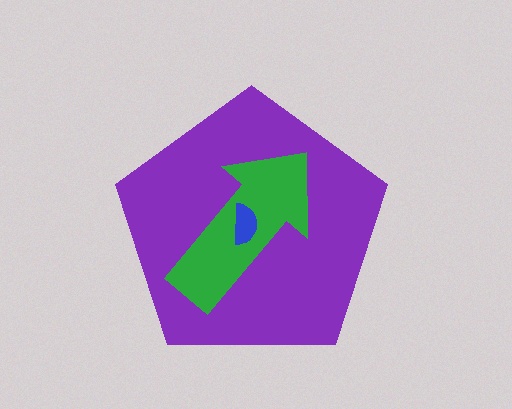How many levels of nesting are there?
3.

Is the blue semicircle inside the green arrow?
Yes.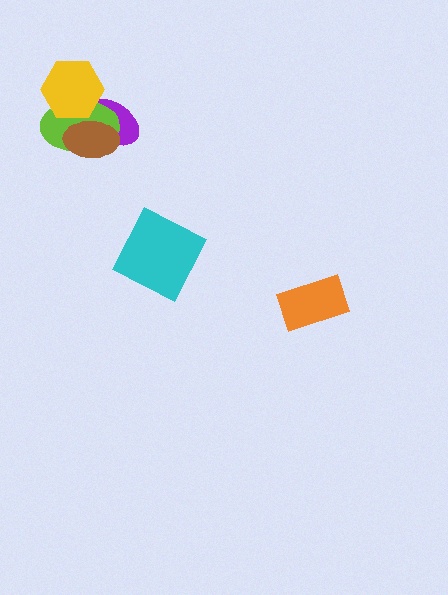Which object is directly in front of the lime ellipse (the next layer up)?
The brown ellipse is directly in front of the lime ellipse.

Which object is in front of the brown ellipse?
The yellow hexagon is in front of the brown ellipse.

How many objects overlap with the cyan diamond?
0 objects overlap with the cyan diamond.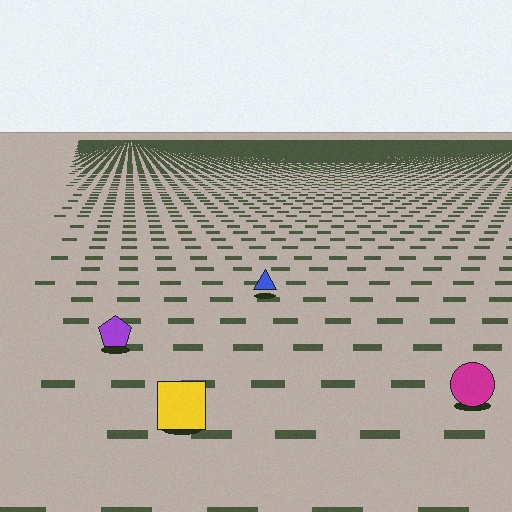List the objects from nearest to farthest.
From nearest to farthest: the yellow square, the magenta circle, the purple pentagon, the blue triangle.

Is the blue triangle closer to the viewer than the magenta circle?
No. The magenta circle is closer — you can tell from the texture gradient: the ground texture is coarser near it.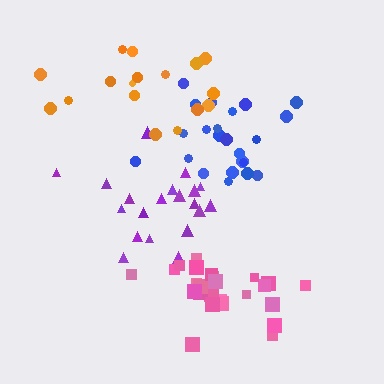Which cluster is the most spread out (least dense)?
Orange.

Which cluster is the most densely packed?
Blue.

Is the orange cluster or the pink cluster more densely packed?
Pink.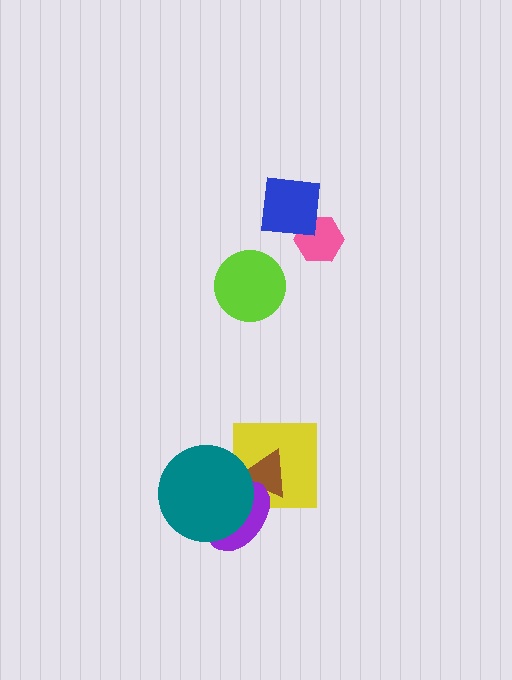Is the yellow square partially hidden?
Yes, it is partially covered by another shape.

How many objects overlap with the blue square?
1 object overlaps with the blue square.